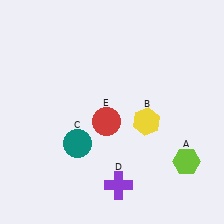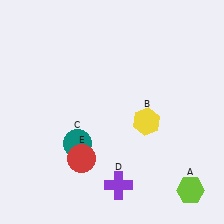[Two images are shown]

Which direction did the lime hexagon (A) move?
The lime hexagon (A) moved down.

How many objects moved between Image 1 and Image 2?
2 objects moved between the two images.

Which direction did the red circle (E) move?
The red circle (E) moved down.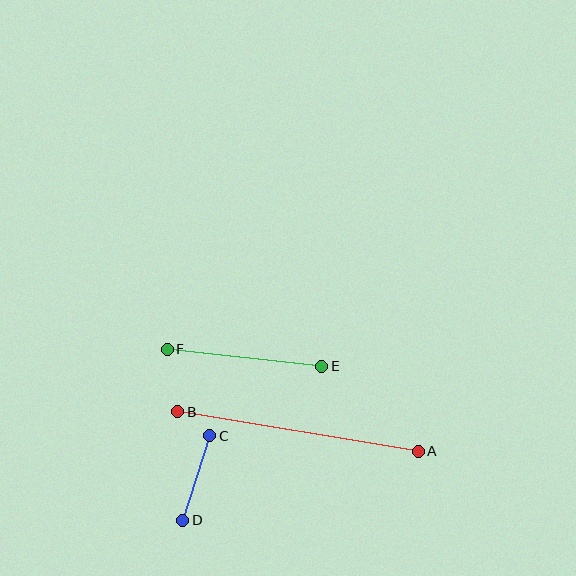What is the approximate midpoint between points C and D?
The midpoint is at approximately (196, 478) pixels.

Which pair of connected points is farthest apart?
Points A and B are farthest apart.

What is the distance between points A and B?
The distance is approximately 244 pixels.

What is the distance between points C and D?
The distance is approximately 89 pixels.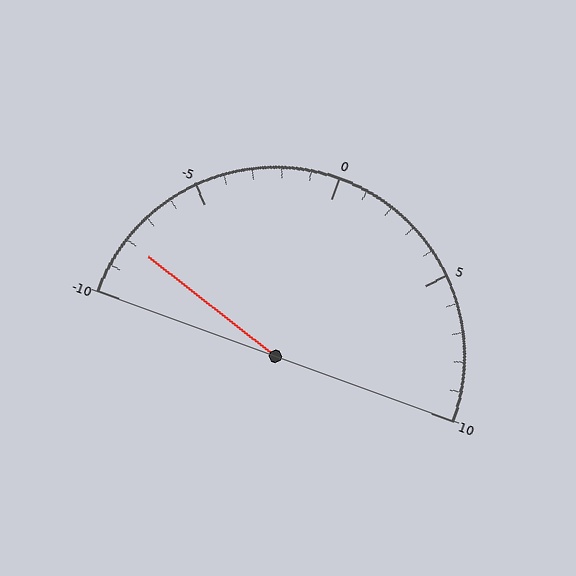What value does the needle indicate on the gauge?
The needle indicates approximately -8.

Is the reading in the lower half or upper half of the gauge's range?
The reading is in the lower half of the range (-10 to 10).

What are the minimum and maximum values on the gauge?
The gauge ranges from -10 to 10.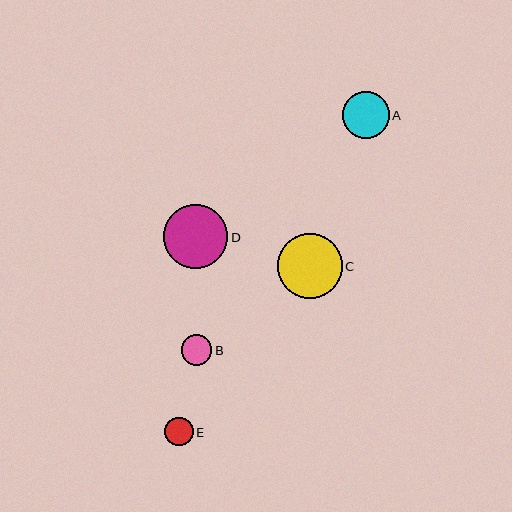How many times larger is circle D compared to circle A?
Circle D is approximately 1.4 times the size of circle A.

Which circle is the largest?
Circle C is the largest with a size of approximately 65 pixels.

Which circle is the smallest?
Circle E is the smallest with a size of approximately 28 pixels.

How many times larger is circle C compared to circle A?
Circle C is approximately 1.4 times the size of circle A.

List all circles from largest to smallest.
From largest to smallest: C, D, A, B, E.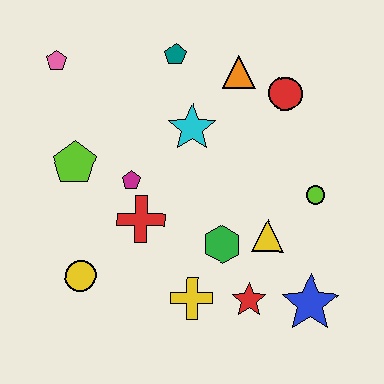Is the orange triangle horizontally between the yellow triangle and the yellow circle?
Yes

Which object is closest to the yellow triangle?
The green hexagon is closest to the yellow triangle.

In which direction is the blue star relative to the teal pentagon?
The blue star is below the teal pentagon.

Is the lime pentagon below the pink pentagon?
Yes